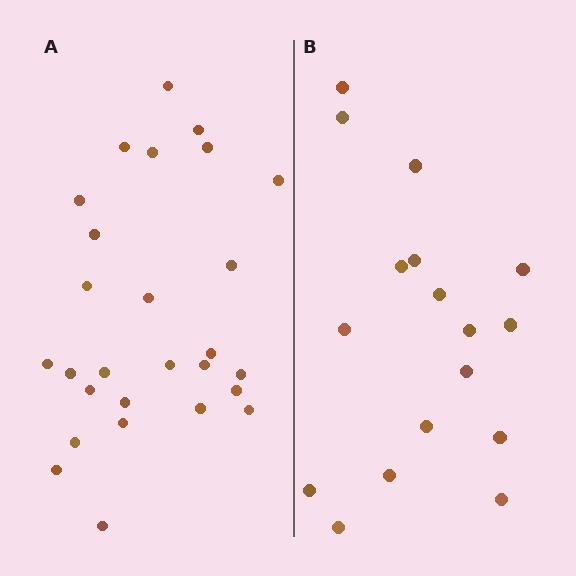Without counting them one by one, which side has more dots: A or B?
Region A (the left region) has more dots.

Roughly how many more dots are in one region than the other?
Region A has roughly 10 or so more dots than region B.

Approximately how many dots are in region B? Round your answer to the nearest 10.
About 20 dots. (The exact count is 17, which rounds to 20.)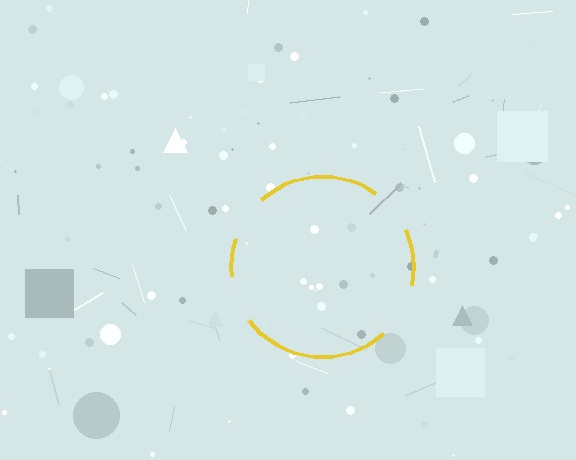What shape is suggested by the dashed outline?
The dashed outline suggests a circle.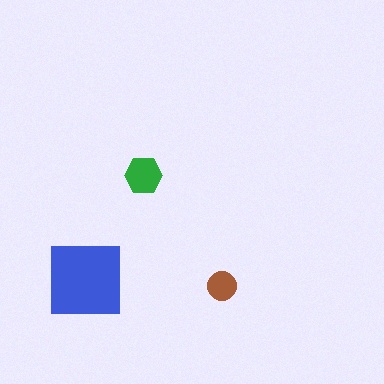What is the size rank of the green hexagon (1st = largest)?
2nd.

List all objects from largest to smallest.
The blue square, the green hexagon, the brown circle.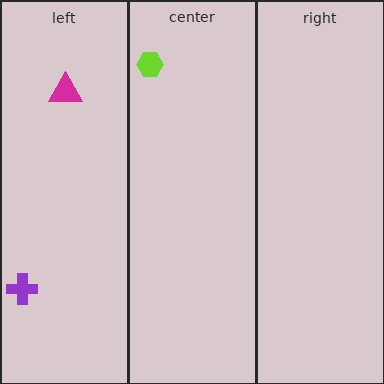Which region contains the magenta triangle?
The left region.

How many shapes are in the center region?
1.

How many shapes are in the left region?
2.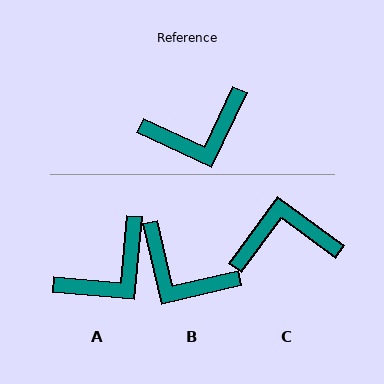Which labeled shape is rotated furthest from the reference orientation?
C, about 169 degrees away.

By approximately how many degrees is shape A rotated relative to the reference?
Approximately 20 degrees counter-clockwise.